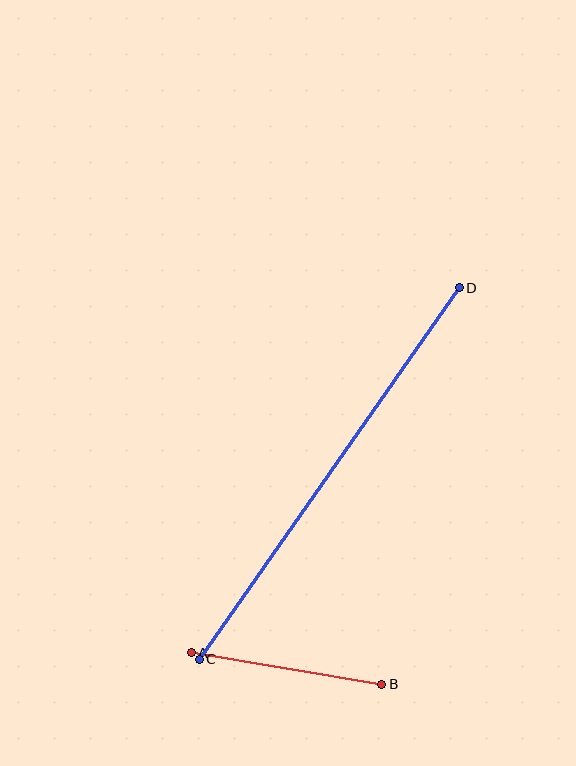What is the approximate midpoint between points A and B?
The midpoint is at approximately (287, 669) pixels.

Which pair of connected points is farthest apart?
Points C and D are farthest apart.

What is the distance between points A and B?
The distance is approximately 193 pixels.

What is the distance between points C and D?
The distance is approximately 454 pixels.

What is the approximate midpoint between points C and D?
The midpoint is at approximately (329, 474) pixels.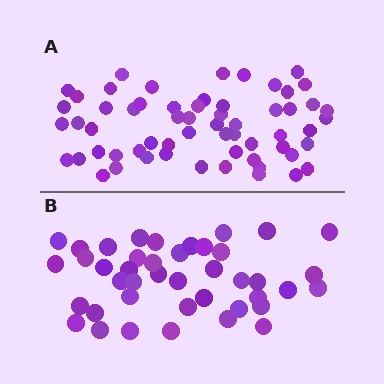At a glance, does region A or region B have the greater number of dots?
Region A (the top region) has more dots.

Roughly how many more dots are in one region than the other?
Region A has approximately 20 more dots than region B.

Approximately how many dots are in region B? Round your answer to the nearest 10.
About 40 dots. (The exact count is 42, which rounds to 40.)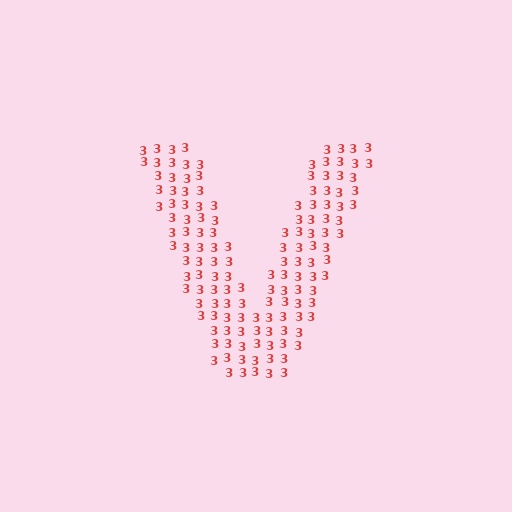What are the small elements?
The small elements are digit 3's.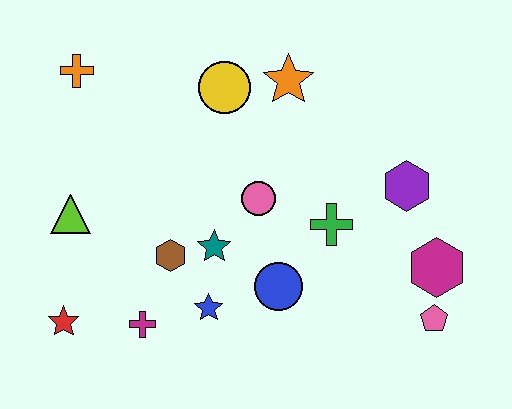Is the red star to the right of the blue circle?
No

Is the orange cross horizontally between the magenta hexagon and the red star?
Yes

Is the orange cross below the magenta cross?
No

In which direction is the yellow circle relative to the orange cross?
The yellow circle is to the right of the orange cross.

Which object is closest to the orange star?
The yellow circle is closest to the orange star.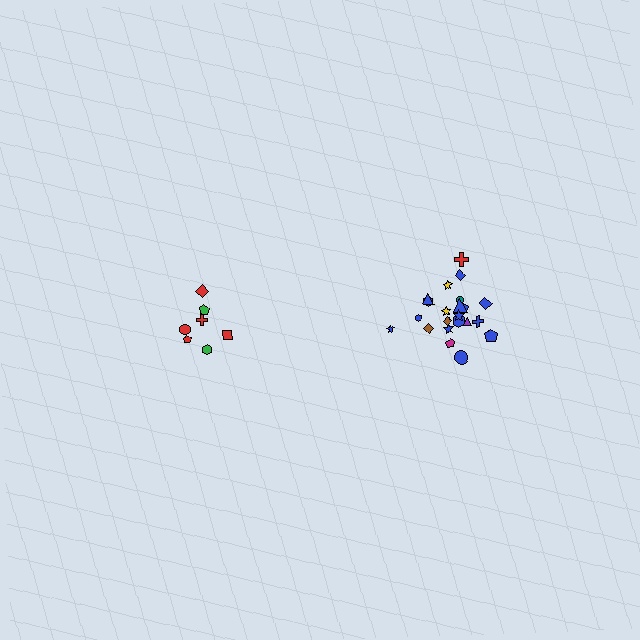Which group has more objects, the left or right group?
The right group.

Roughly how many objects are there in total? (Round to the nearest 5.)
Roughly 30 objects in total.